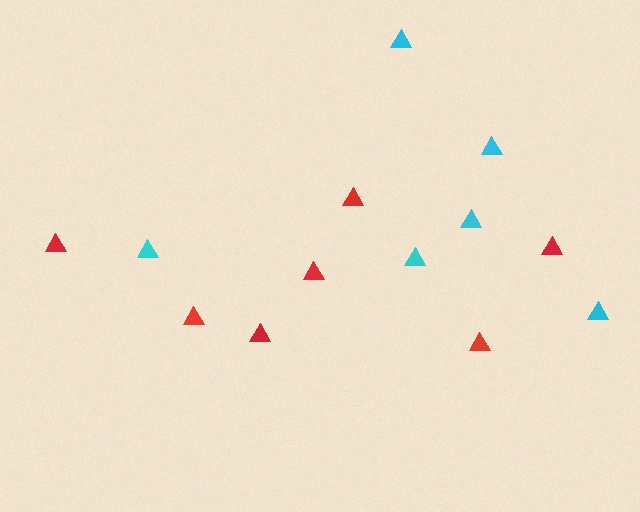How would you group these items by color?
There are 2 groups: one group of red triangles (7) and one group of cyan triangles (6).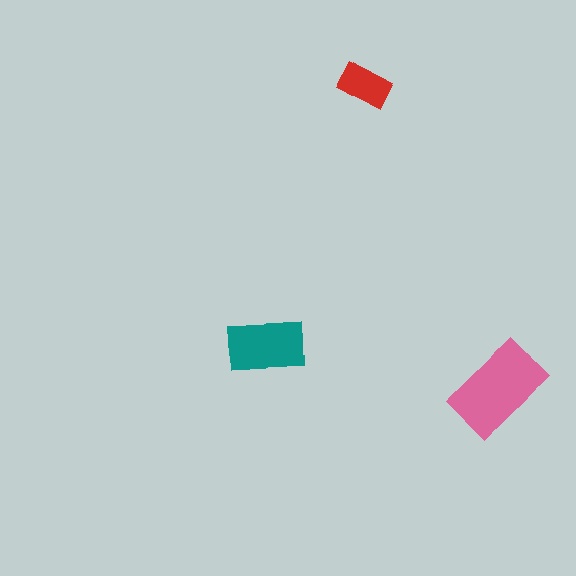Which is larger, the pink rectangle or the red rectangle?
The pink one.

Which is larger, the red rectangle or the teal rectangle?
The teal one.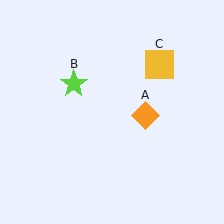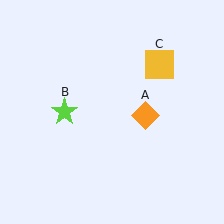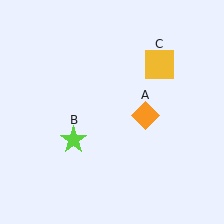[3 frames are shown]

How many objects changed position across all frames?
1 object changed position: lime star (object B).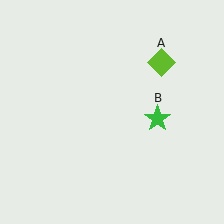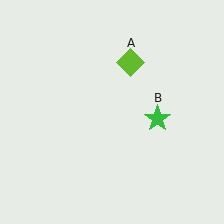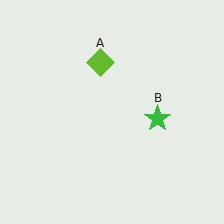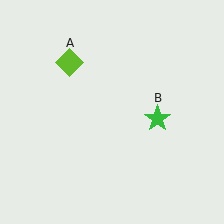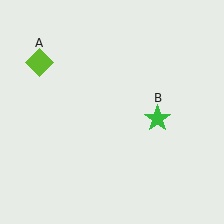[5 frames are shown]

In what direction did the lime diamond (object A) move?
The lime diamond (object A) moved left.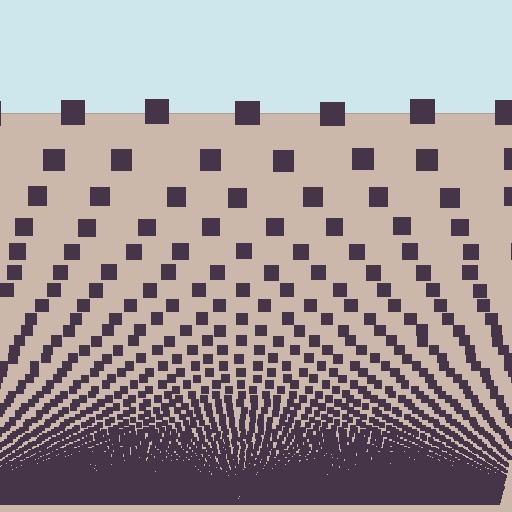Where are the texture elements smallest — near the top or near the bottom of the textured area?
Near the bottom.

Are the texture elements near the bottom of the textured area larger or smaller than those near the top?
Smaller. The gradient is inverted — elements near the bottom are smaller and denser.